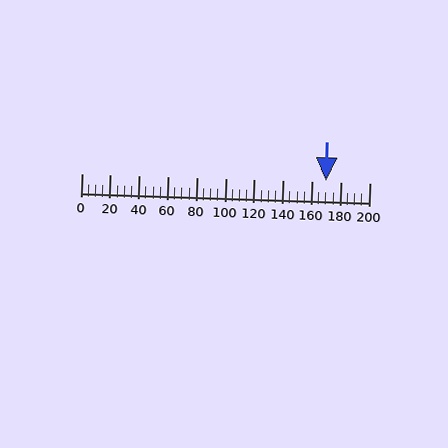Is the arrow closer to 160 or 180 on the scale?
The arrow is closer to 180.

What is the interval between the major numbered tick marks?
The major tick marks are spaced 20 units apart.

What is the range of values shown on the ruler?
The ruler shows values from 0 to 200.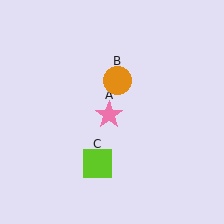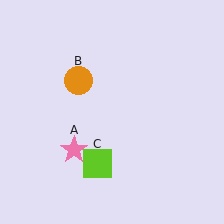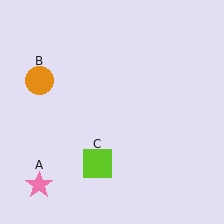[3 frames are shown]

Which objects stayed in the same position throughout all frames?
Lime square (object C) remained stationary.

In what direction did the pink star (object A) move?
The pink star (object A) moved down and to the left.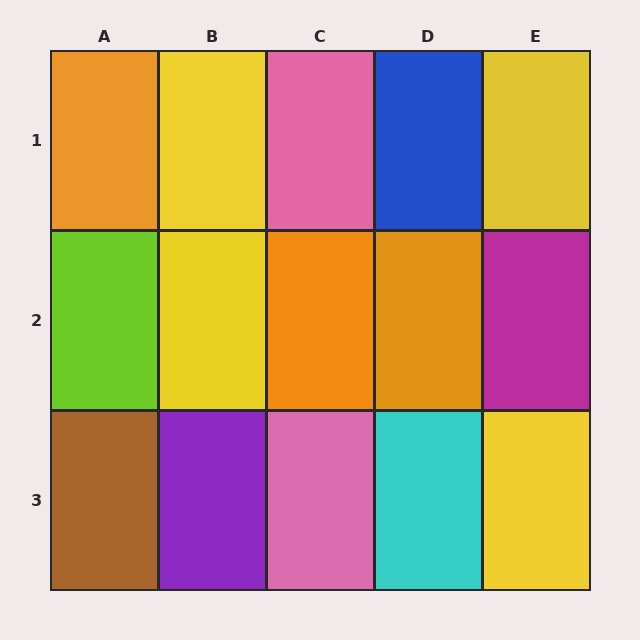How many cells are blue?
1 cell is blue.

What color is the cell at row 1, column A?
Orange.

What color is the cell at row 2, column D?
Orange.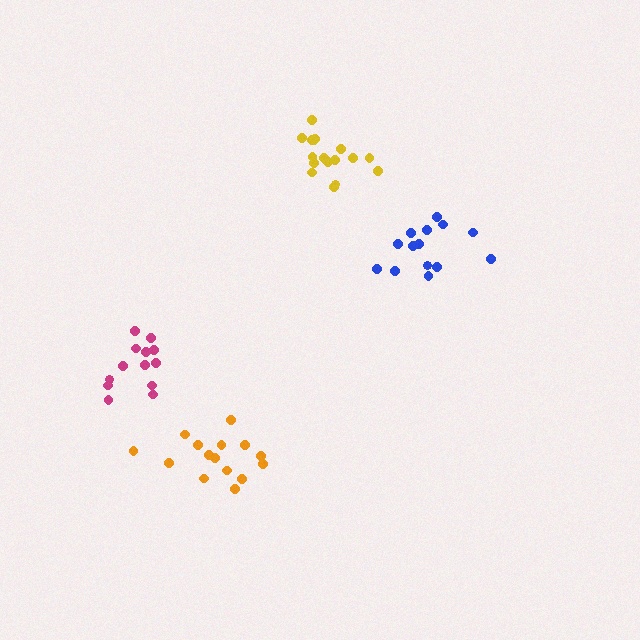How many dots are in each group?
Group 1: 15 dots, Group 2: 13 dots, Group 3: 17 dots, Group 4: 14 dots (59 total).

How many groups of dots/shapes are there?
There are 4 groups.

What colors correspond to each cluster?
The clusters are colored: orange, magenta, yellow, blue.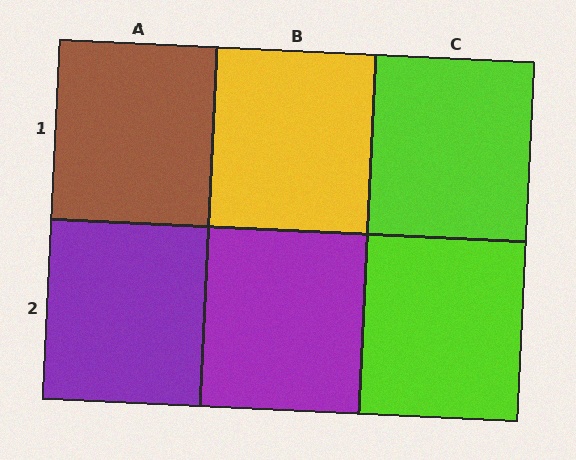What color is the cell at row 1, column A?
Brown.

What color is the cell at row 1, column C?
Lime.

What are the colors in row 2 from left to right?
Purple, purple, lime.